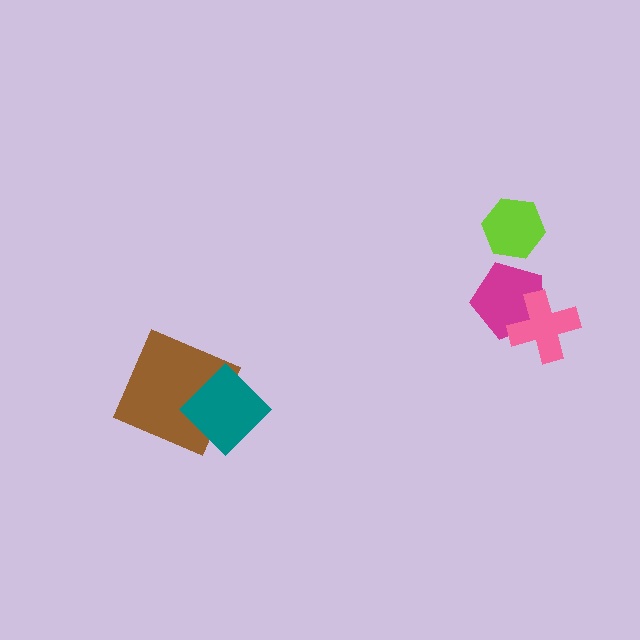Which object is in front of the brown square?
The teal diamond is in front of the brown square.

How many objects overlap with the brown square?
1 object overlaps with the brown square.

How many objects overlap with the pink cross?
1 object overlaps with the pink cross.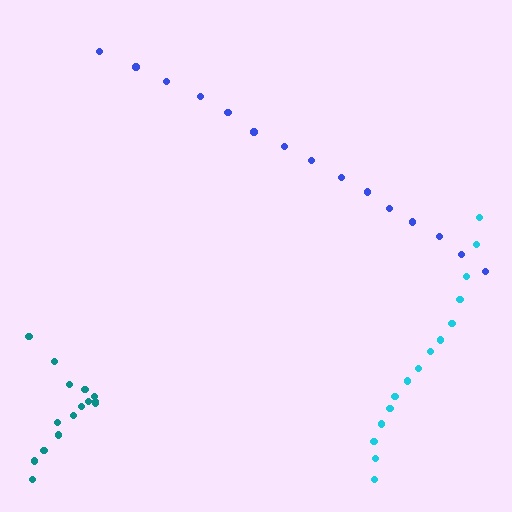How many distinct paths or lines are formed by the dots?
There are 3 distinct paths.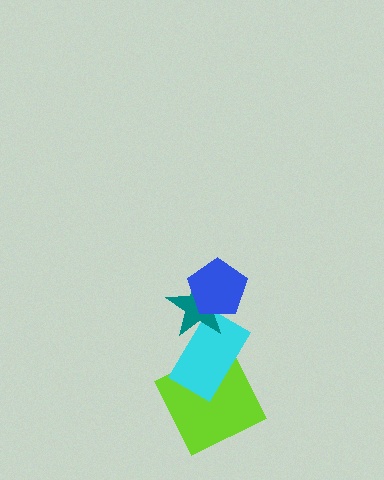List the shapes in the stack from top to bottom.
From top to bottom: the blue pentagon, the teal star, the cyan rectangle, the lime square.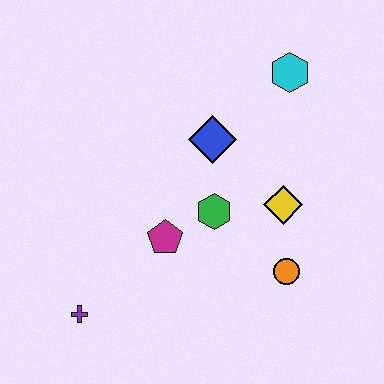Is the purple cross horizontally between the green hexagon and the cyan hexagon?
No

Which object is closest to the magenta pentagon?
The green hexagon is closest to the magenta pentagon.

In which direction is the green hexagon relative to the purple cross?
The green hexagon is to the right of the purple cross.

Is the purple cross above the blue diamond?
No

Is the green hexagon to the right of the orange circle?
No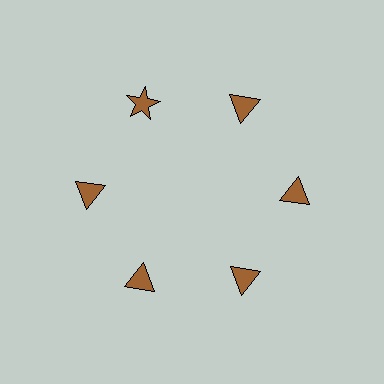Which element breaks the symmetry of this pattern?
The brown star at roughly the 11 o'clock position breaks the symmetry. All other shapes are brown triangles.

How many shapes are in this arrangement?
There are 6 shapes arranged in a ring pattern.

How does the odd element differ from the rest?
It has a different shape: star instead of triangle.